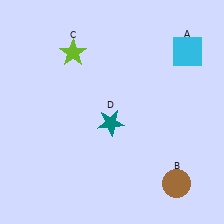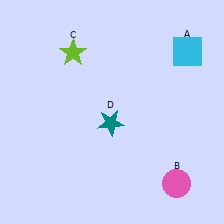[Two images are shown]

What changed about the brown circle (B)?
In Image 1, B is brown. In Image 2, it changed to pink.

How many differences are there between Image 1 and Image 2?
There is 1 difference between the two images.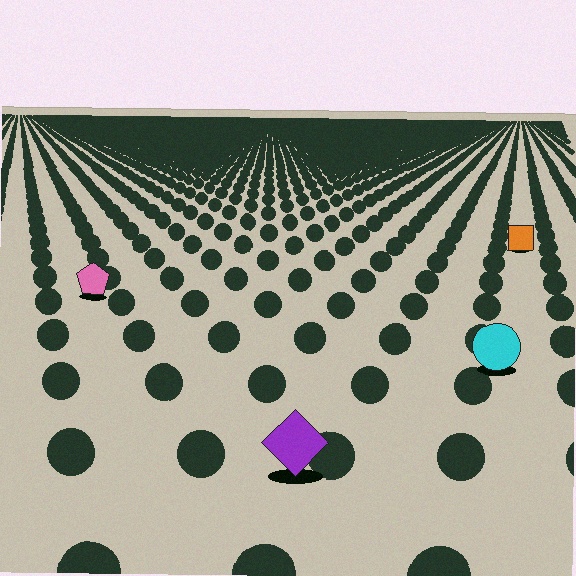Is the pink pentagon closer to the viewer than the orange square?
Yes. The pink pentagon is closer — you can tell from the texture gradient: the ground texture is coarser near it.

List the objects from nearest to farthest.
From nearest to farthest: the purple diamond, the cyan circle, the pink pentagon, the orange square.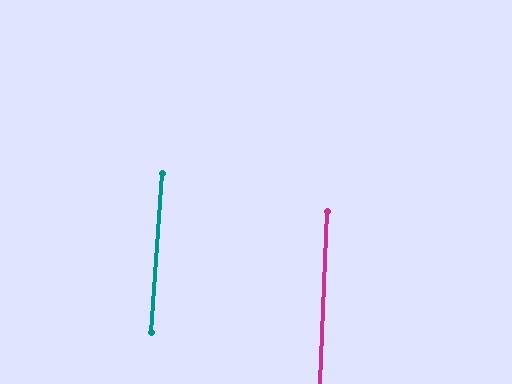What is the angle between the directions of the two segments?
Approximately 1 degree.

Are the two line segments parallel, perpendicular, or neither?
Parallel — their directions differ by only 1.5°.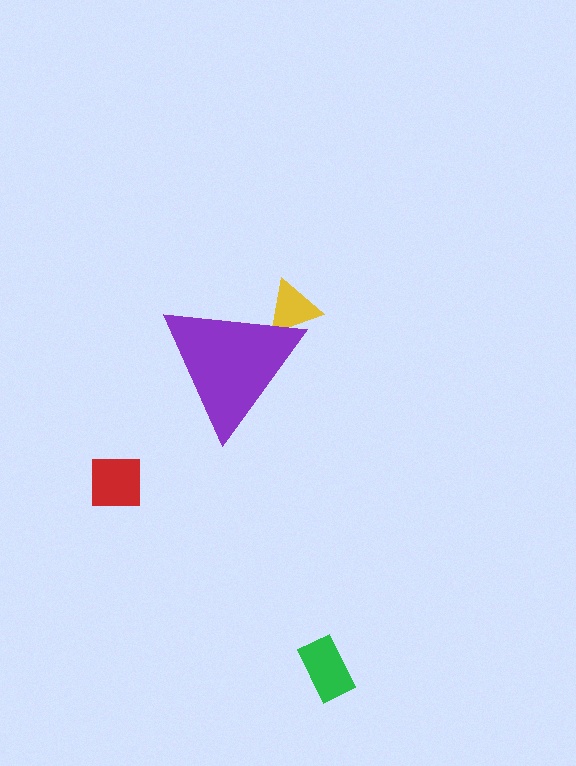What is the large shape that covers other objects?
A purple triangle.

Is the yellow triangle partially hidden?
Yes, the yellow triangle is partially hidden behind the purple triangle.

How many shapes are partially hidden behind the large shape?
1 shape is partially hidden.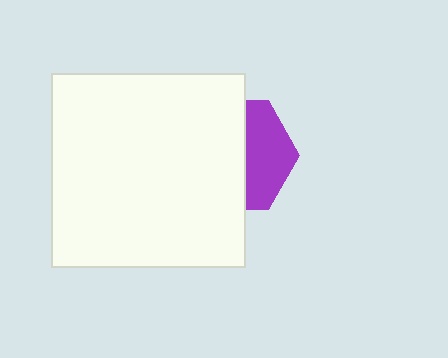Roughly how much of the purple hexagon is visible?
A small part of it is visible (roughly 41%).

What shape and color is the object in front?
The object in front is a white square.